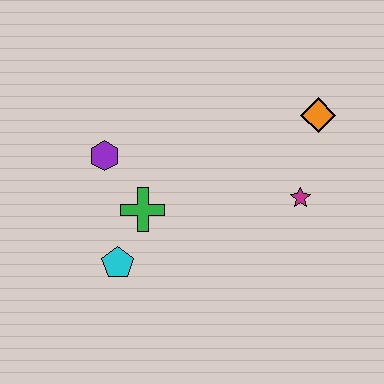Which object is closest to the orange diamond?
The magenta star is closest to the orange diamond.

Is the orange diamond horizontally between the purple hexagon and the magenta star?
No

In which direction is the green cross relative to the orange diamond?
The green cross is to the left of the orange diamond.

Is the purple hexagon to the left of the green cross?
Yes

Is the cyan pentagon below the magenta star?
Yes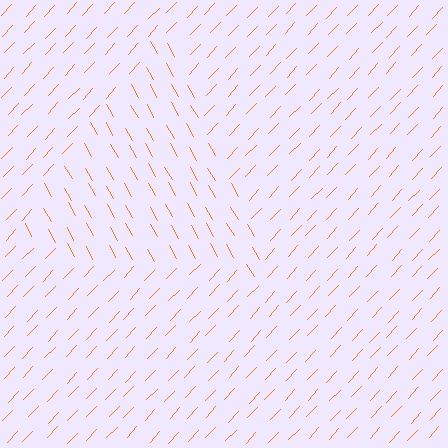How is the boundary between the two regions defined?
The boundary is defined purely by a change in line orientation (approximately 72 degrees difference). All lines are the same color and thickness.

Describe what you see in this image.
The image is filled with small orange line segments. A triangle region in the image has lines oriented differently from the surrounding lines, creating a visible texture boundary.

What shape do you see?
I see a triangle.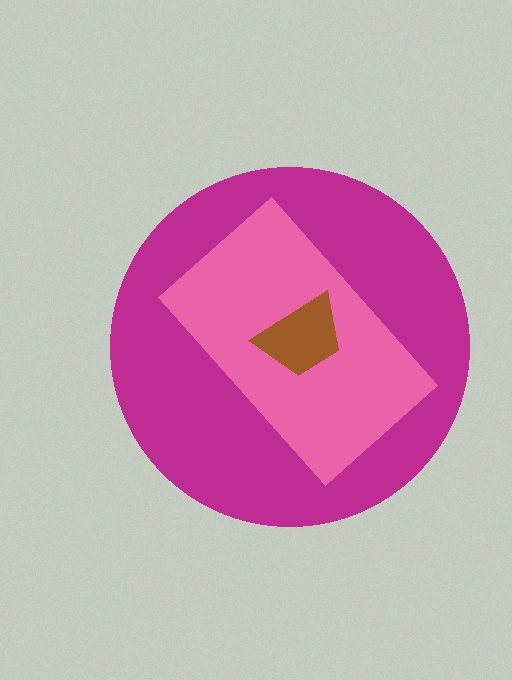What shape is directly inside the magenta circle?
The pink rectangle.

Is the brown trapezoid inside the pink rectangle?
Yes.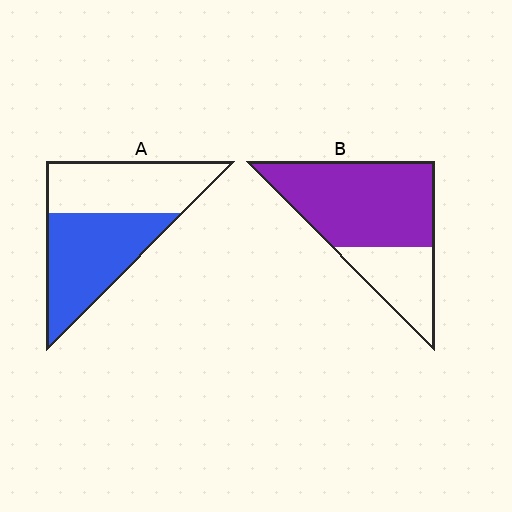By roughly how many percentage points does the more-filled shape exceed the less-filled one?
By roughly 15 percentage points (B over A).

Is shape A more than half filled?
Roughly half.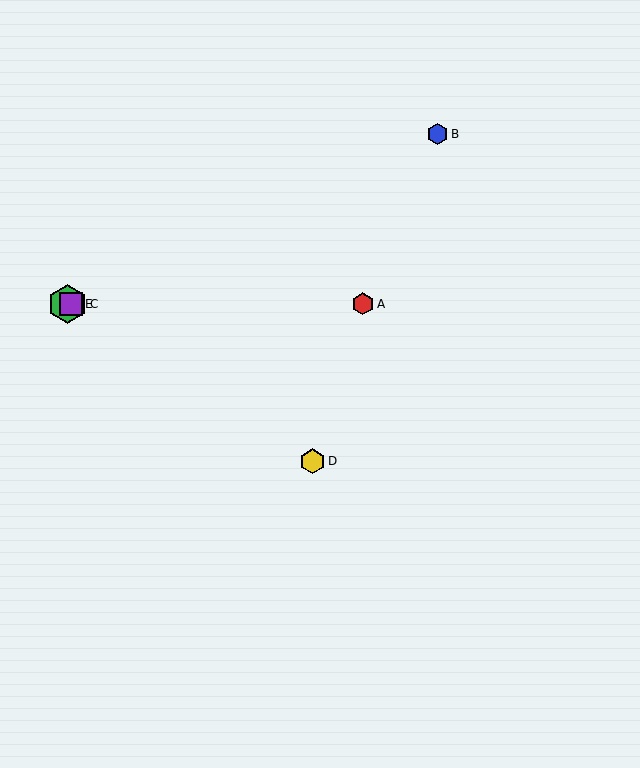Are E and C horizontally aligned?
Yes, both are at y≈304.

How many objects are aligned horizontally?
3 objects (A, C, E) are aligned horizontally.